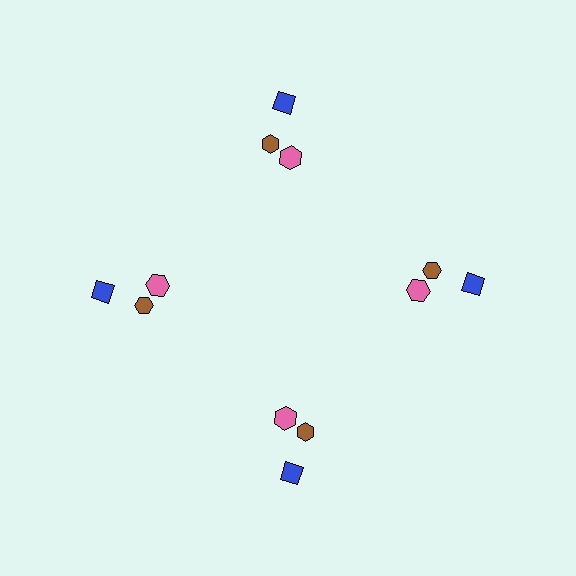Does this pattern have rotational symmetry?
Yes, this pattern has 4-fold rotational symmetry. It looks the same after rotating 90 degrees around the center.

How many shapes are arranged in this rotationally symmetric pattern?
There are 12 shapes, arranged in 4 groups of 3.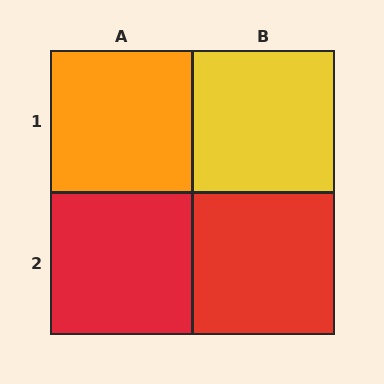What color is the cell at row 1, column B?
Yellow.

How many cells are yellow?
1 cell is yellow.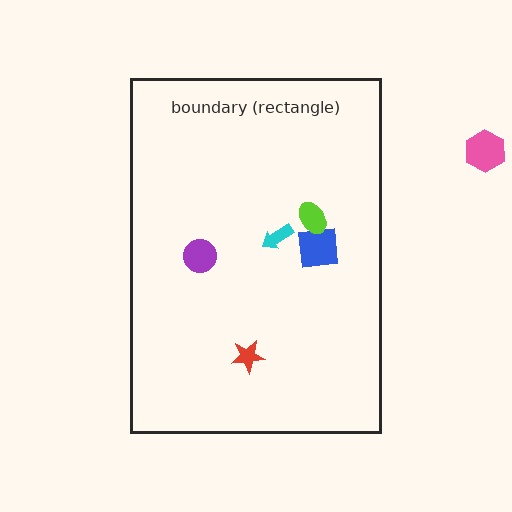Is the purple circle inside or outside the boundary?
Inside.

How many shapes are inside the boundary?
5 inside, 1 outside.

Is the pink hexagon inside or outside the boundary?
Outside.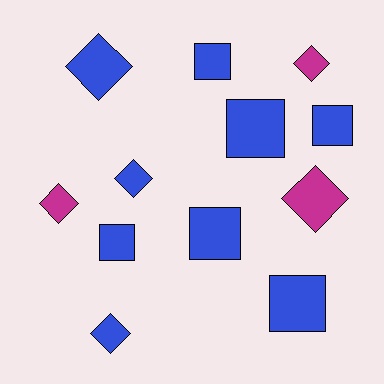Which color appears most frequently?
Blue, with 9 objects.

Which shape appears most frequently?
Square, with 6 objects.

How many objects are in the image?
There are 12 objects.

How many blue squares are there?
There are 6 blue squares.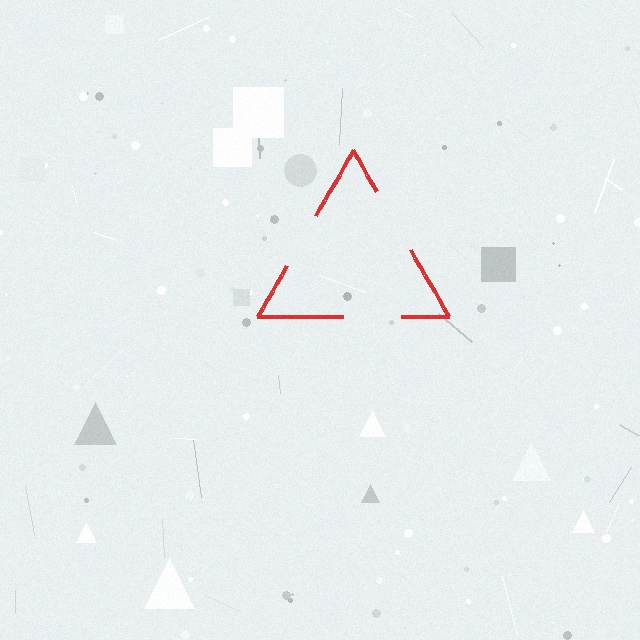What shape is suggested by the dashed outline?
The dashed outline suggests a triangle.